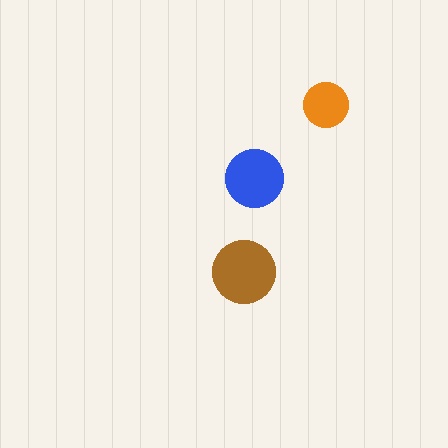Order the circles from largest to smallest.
the brown one, the blue one, the orange one.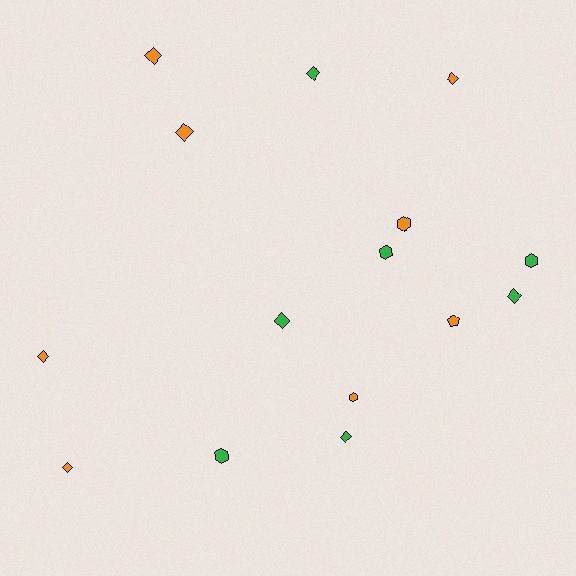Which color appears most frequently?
Orange, with 8 objects.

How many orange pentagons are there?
There is 1 orange pentagon.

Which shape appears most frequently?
Diamond, with 9 objects.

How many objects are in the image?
There are 15 objects.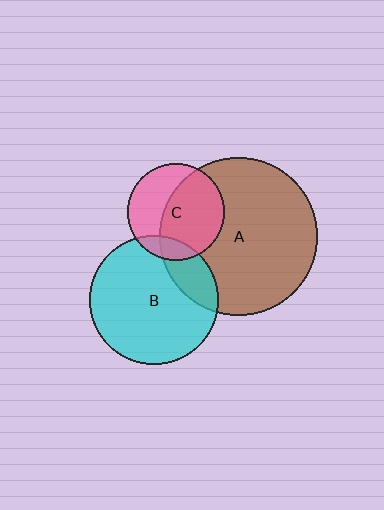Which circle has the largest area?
Circle A (brown).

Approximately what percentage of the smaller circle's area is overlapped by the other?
Approximately 20%.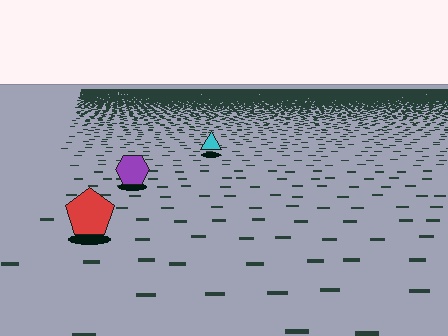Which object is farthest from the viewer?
The cyan triangle is farthest from the viewer. It appears smaller and the ground texture around it is denser.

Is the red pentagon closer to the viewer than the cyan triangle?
Yes. The red pentagon is closer — you can tell from the texture gradient: the ground texture is coarser near it.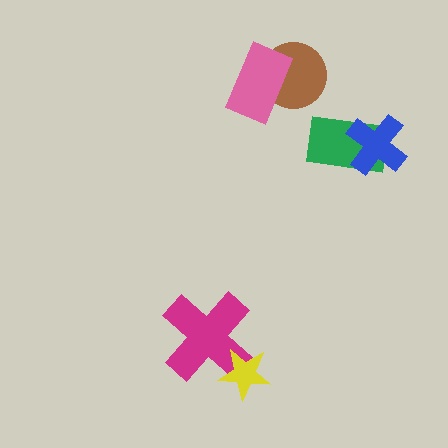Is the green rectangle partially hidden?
Yes, it is partially covered by another shape.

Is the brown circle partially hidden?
Yes, it is partially covered by another shape.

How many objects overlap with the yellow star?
1 object overlaps with the yellow star.